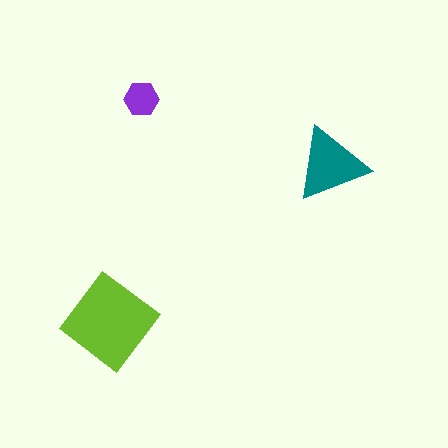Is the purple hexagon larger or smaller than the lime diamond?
Smaller.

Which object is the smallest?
The purple hexagon.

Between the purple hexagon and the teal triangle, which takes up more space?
The teal triangle.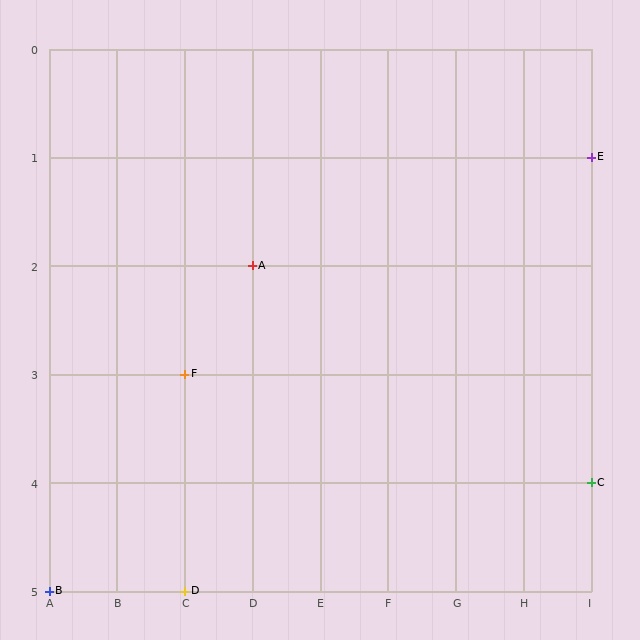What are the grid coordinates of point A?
Point A is at grid coordinates (D, 2).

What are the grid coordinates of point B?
Point B is at grid coordinates (A, 5).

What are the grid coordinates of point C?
Point C is at grid coordinates (I, 4).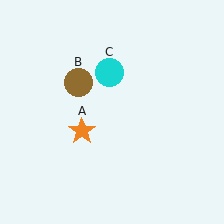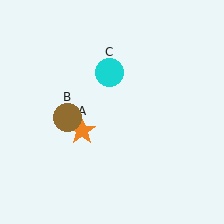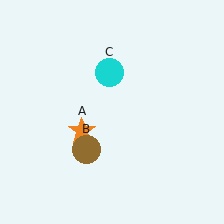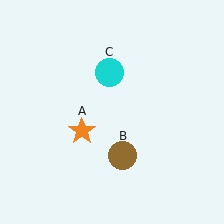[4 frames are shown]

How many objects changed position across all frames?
1 object changed position: brown circle (object B).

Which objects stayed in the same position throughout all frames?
Orange star (object A) and cyan circle (object C) remained stationary.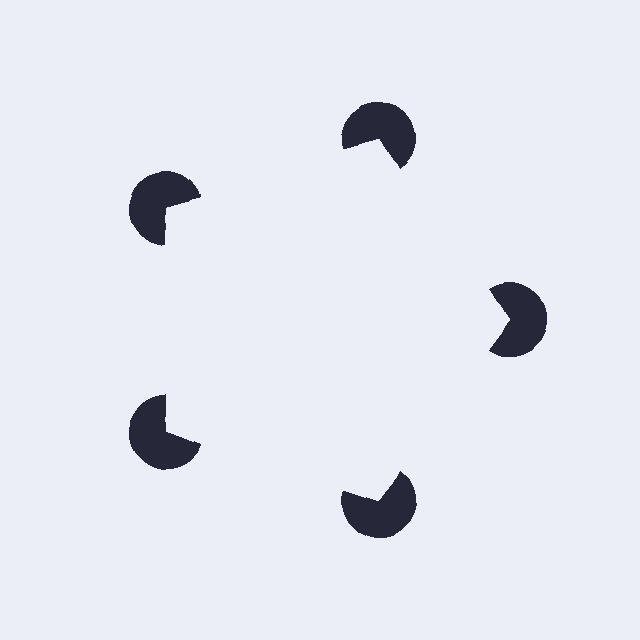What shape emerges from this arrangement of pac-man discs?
An illusory pentagon — its edges are inferred from the aligned wedge cuts in the pac-man discs, not physically drawn.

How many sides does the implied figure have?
5 sides.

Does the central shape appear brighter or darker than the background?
It typically appears slightly brighter than the background, even though no actual brightness change is drawn.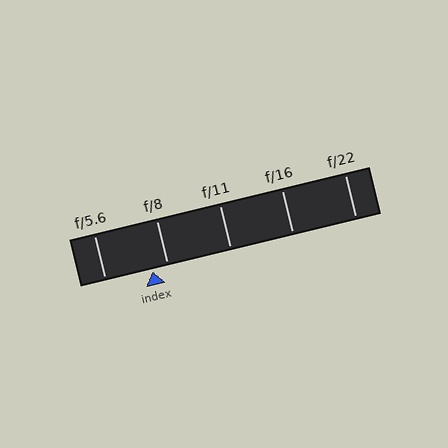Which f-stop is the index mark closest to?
The index mark is closest to f/8.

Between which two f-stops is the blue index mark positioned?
The index mark is between f/5.6 and f/8.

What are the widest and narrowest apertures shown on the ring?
The widest aperture shown is f/5.6 and the narrowest is f/22.